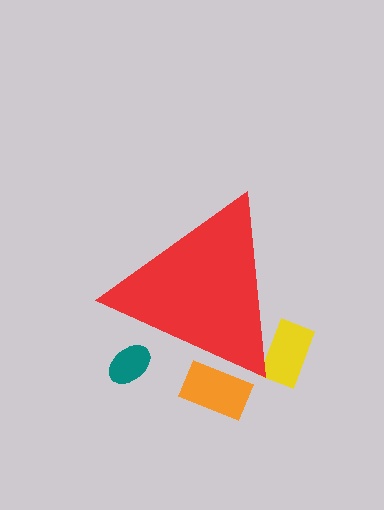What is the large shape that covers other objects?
A red triangle.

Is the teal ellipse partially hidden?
Yes, the teal ellipse is partially hidden behind the red triangle.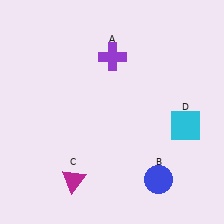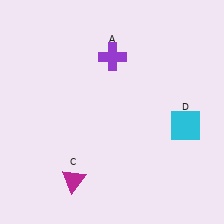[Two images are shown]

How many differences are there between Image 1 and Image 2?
There is 1 difference between the two images.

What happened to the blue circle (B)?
The blue circle (B) was removed in Image 2. It was in the bottom-right area of Image 1.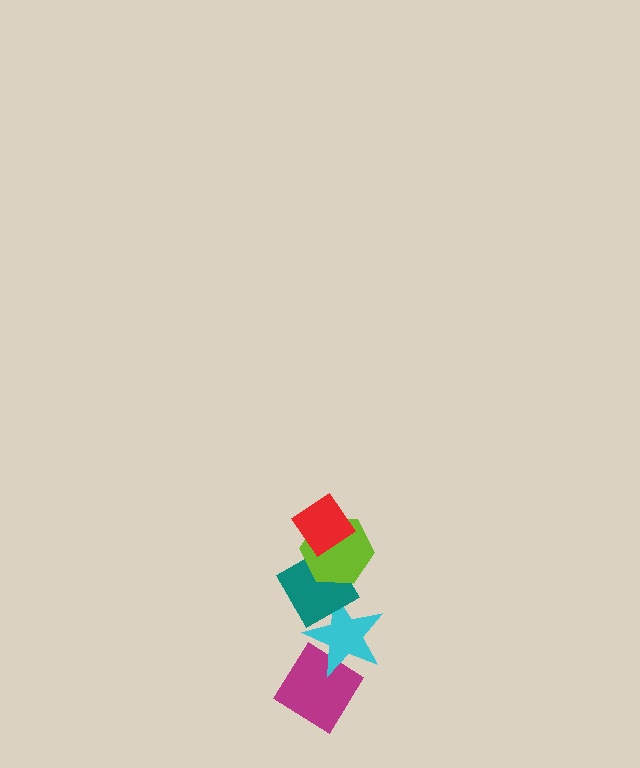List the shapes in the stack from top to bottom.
From top to bottom: the red diamond, the lime hexagon, the teal diamond, the cyan star, the magenta diamond.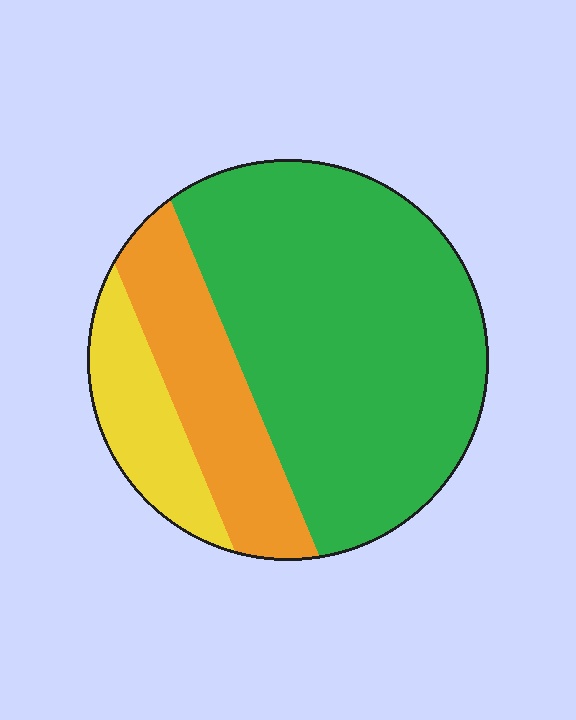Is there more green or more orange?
Green.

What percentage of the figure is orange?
Orange takes up about one fifth (1/5) of the figure.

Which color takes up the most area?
Green, at roughly 65%.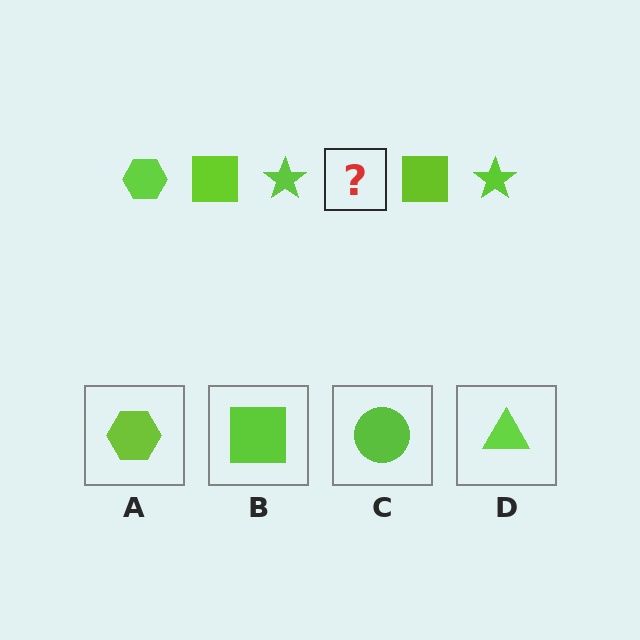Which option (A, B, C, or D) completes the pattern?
A.